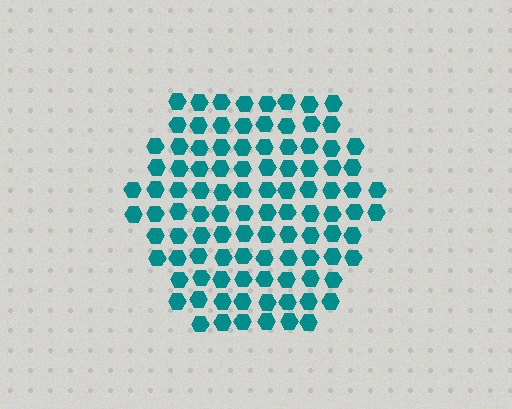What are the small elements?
The small elements are hexagons.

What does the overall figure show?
The overall figure shows a hexagon.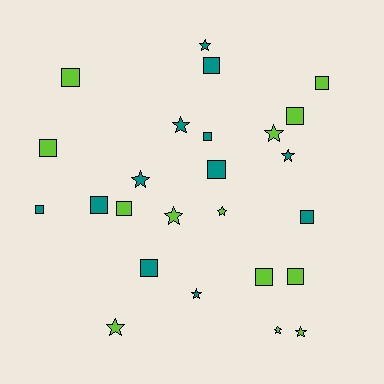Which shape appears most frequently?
Square, with 14 objects.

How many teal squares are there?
There are 7 teal squares.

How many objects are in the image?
There are 25 objects.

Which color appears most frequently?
Lime, with 13 objects.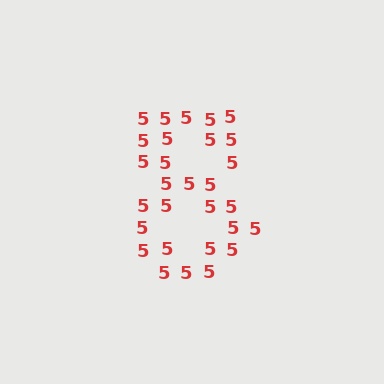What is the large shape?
The large shape is the digit 8.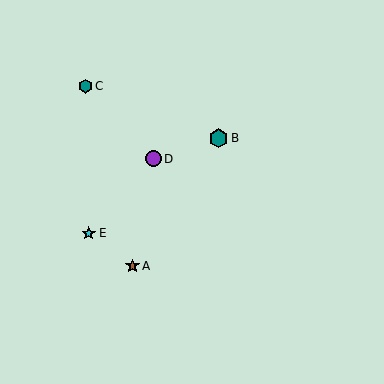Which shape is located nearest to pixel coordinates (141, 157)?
The purple circle (labeled D) at (153, 159) is nearest to that location.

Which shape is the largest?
The teal hexagon (labeled B) is the largest.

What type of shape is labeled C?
Shape C is a teal hexagon.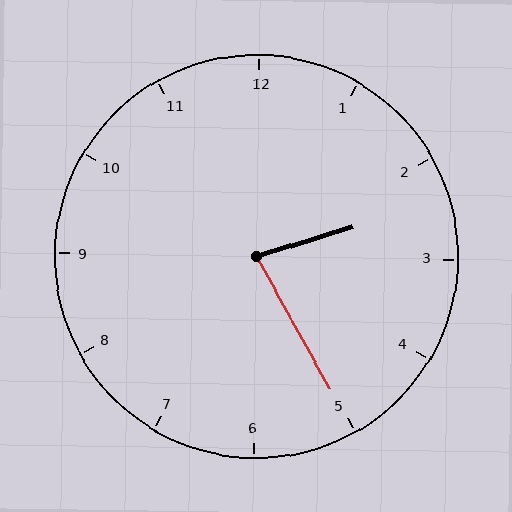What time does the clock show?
2:25.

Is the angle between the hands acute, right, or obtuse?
It is acute.